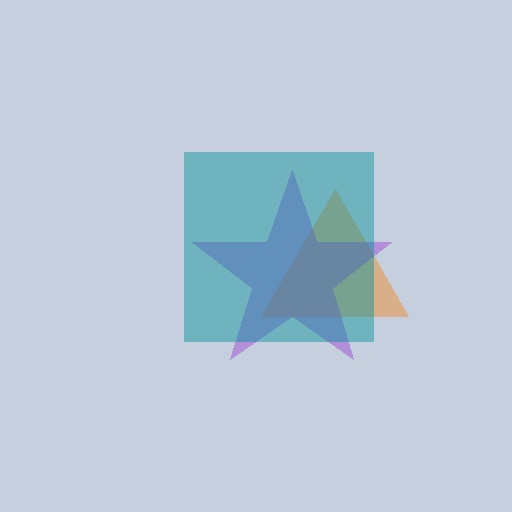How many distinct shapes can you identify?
There are 3 distinct shapes: an orange triangle, a purple star, a teal square.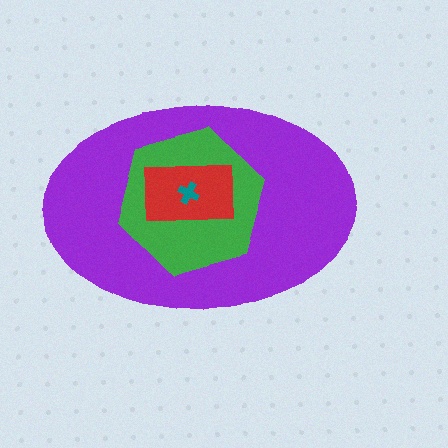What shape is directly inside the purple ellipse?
The green hexagon.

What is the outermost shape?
The purple ellipse.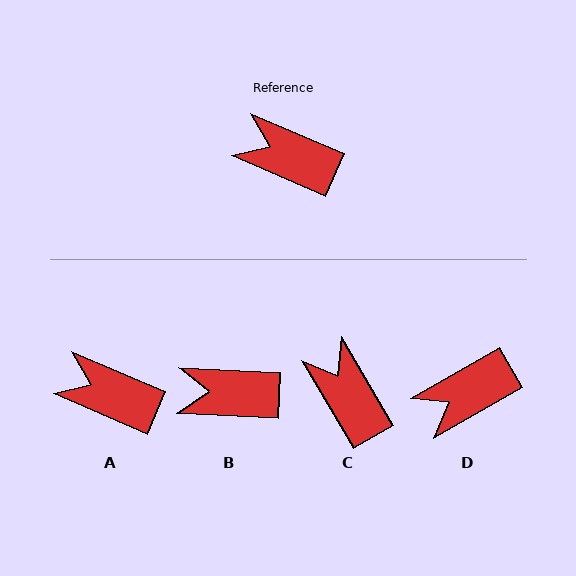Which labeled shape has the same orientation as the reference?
A.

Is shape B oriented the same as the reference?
No, it is off by about 21 degrees.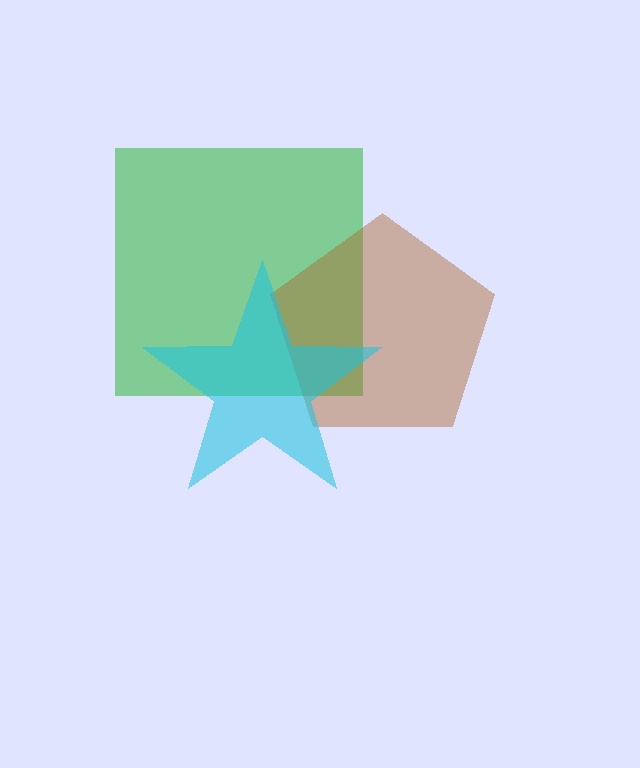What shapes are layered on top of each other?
The layered shapes are: a green square, a brown pentagon, a cyan star.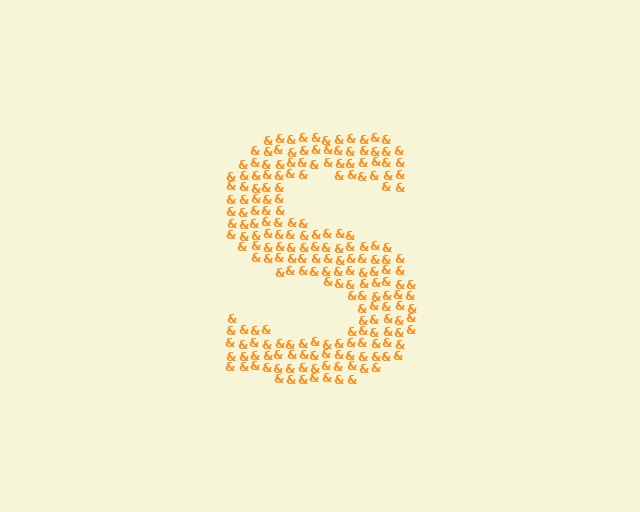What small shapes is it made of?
It is made of small ampersands.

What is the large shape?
The large shape is the letter S.